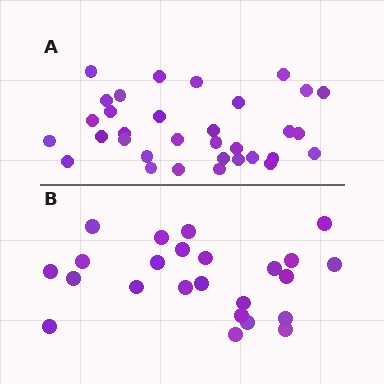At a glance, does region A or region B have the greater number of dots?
Region A (the top region) has more dots.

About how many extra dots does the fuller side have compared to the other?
Region A has roughly 8 or so more dots than region B.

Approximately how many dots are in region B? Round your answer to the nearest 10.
About 20 dots. (The exact count is 24, which rounds to 20.)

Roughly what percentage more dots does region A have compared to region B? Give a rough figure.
About 40% more.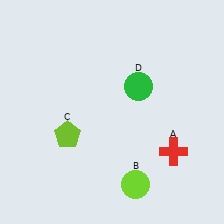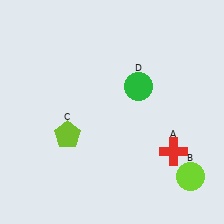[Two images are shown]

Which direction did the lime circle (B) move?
The lime circle (B) moved right.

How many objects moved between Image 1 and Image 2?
1 object moved between the two images.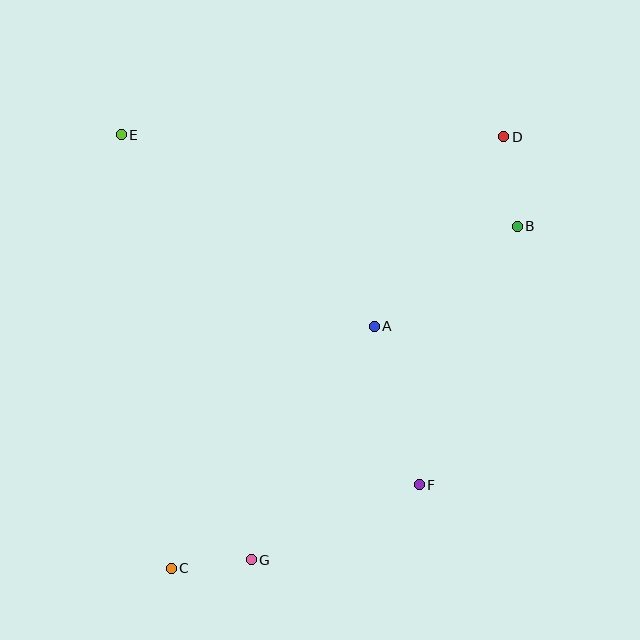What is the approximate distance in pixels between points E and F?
The distance between E and F is approximately 459 pixels.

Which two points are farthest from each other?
Points C and D are farthest from each other.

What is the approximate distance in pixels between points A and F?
The distance between A and F is approximately 165 pixels.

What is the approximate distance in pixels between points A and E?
The distance between A and E is approximately 317 pixels.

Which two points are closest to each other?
Points C and G are closest to each other.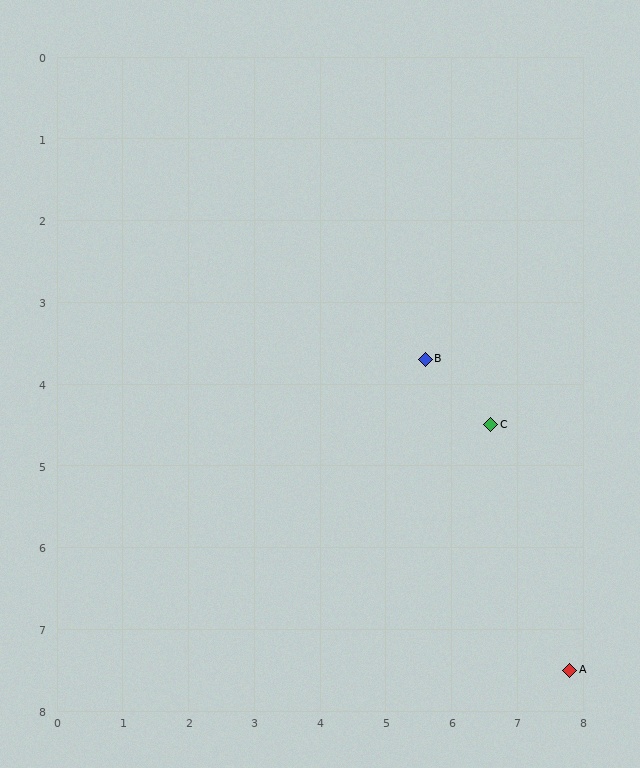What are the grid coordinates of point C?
Point C is at approximately (6.6, 4.5).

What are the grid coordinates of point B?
Point B is at approximately (5.6, 3.7).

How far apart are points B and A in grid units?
Points B and A are about 4.4 grid units apart.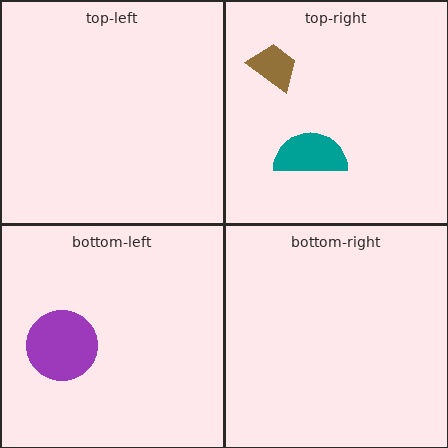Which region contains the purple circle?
The bottom-left region.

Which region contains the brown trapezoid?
The top-right region.